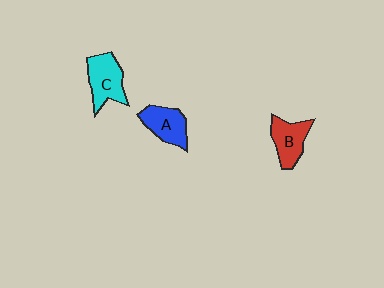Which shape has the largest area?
Shape C (cyan).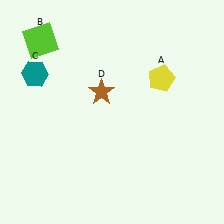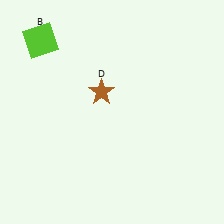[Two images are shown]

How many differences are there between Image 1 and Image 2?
There are 2 differences between the two images.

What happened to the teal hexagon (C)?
The teal hexagon (C) was removed in Image 2. It was in the top-left area of Image 1.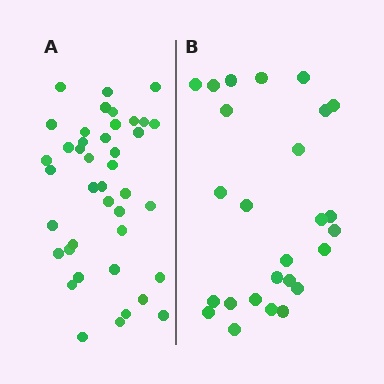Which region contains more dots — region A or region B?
Region A (the left region) has more dots.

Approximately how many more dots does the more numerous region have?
Region A has approximately 15 more dots than region B.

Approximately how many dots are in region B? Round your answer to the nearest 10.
About 30 dots. (The exact count is 26, which rounds to 30.)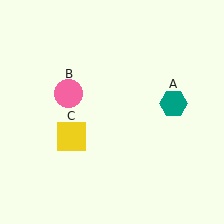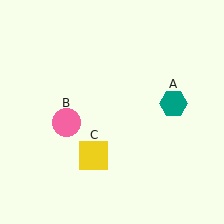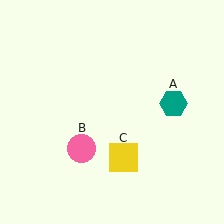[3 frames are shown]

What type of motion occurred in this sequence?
The pink circle (object B), yellow square (object C) rotated counterclockwise around the center of the scene.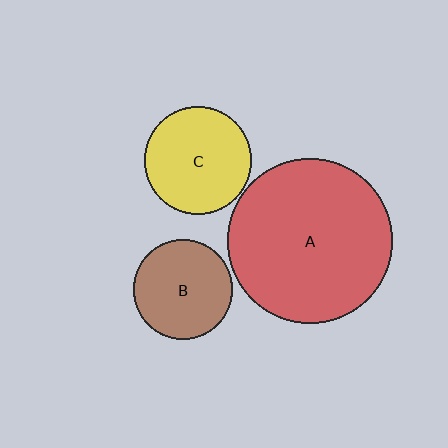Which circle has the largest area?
Circle A (red).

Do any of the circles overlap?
No, none of the circles overlap.